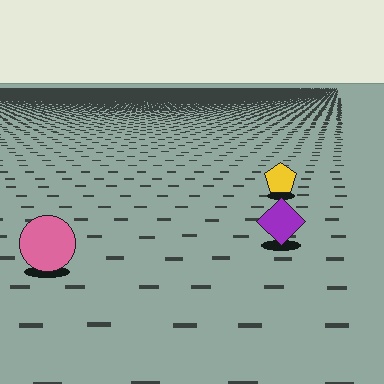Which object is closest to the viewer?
The pink circle is closest. The texture marks near it are larger and more spread out.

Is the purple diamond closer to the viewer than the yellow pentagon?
Yes. The purple diamond is closer — you can tell from the texture gradient: the ground texture is coarser near it.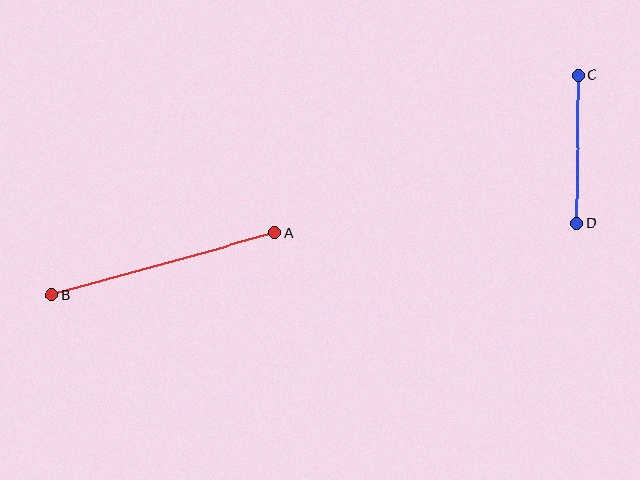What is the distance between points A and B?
The distance is approximately 231 pixels.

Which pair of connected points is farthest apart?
Points A and B are farthest apart.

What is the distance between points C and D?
The distance is approximately 148 pixels.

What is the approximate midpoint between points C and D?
The midpoint is at approximately (578, 149) pixels.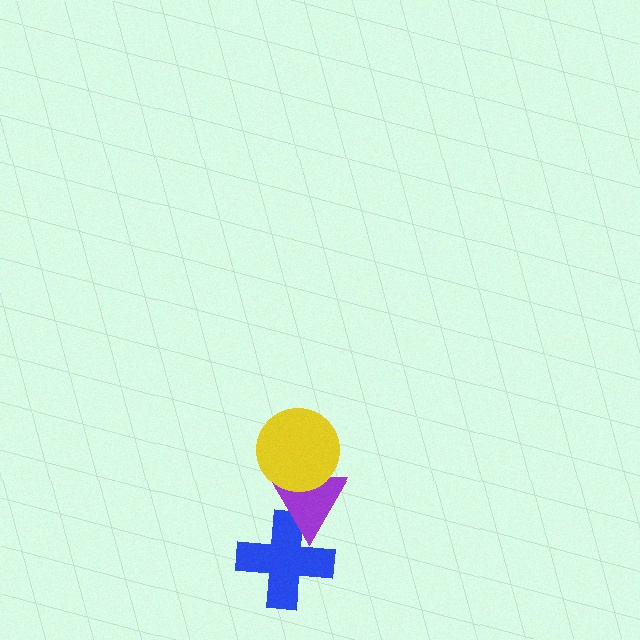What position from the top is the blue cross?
The blue cross is 3rd from the top.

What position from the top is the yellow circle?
The yellow circle is 1st from the top.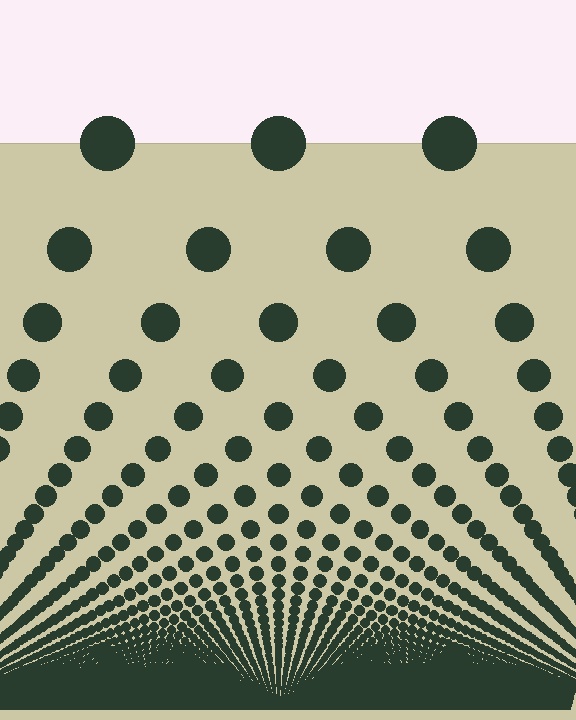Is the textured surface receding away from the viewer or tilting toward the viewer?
The surface appears to tilt toward the viewer. Texture elements get larger and sparser toward the top.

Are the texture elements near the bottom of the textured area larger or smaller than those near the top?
Smaller. The gradient is inverted — elements near the bottom are smaller and denser.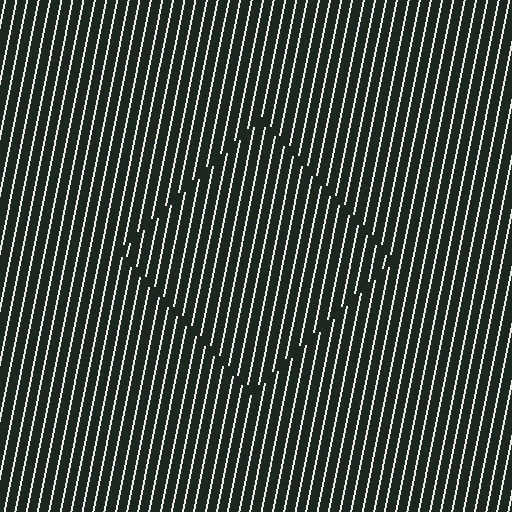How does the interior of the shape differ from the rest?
The interior of the shape contains the same grating, shifted by half a period — the contour is defined by the phase discontinuity where line-ends from the inner and outer gratings abut.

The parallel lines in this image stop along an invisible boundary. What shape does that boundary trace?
An illusory square. The interior of the shape contains the same grating, shifted by half a period — the contour is defined by the phase discontinuity where line-ends from the inner and outer gratings abut.